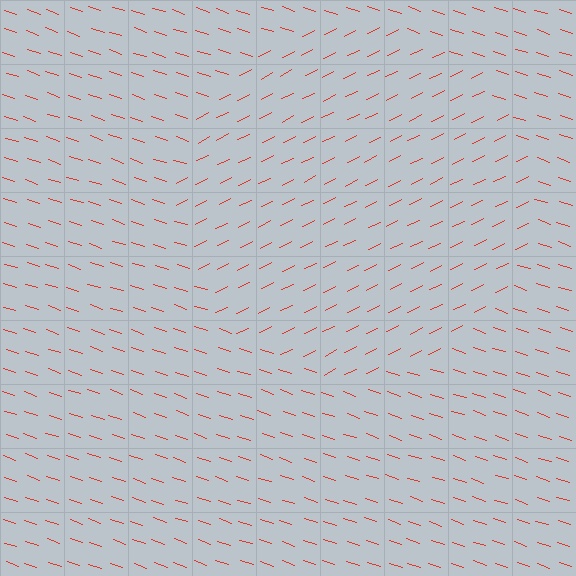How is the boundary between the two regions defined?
The boundary is defined purely by a change in line orientation (approximately 45 degrees difference). All lines are the same color and thickness.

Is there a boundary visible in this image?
Yes, there is a texture boundary formed by a change in line orientation.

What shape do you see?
I see a circle.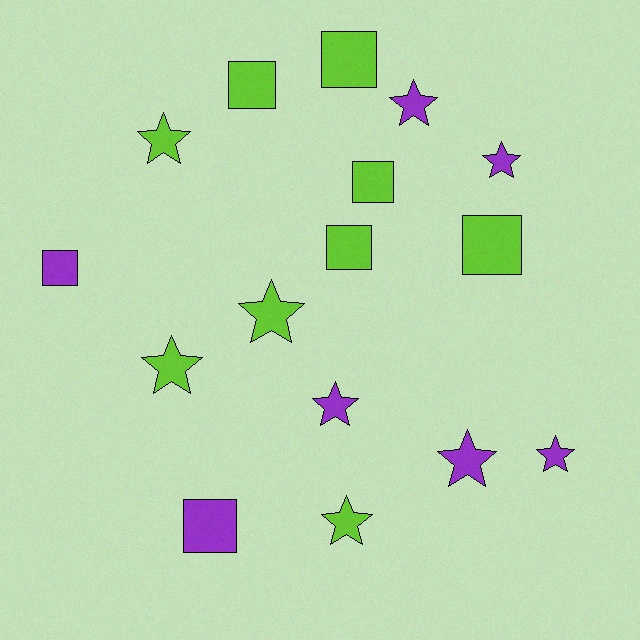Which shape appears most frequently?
Star, with 9 objects.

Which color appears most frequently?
Lime, with 9 objects.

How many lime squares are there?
There are 5 lime squares.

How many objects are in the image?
There are 16 objects.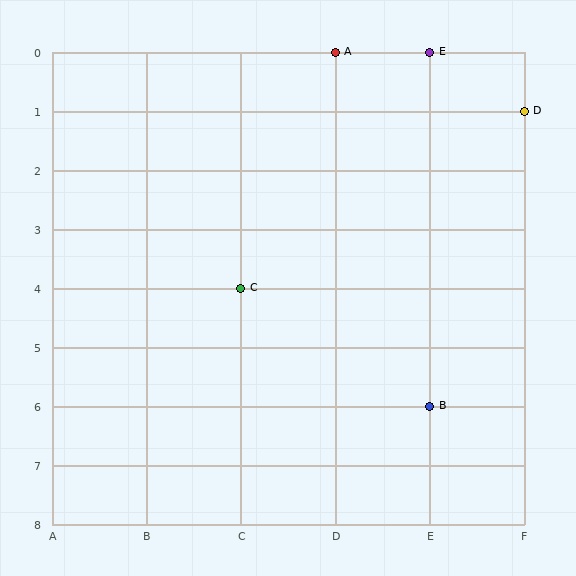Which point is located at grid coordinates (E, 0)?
Point E is at (E, 0).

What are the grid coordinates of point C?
Point C is at grid coordinates (C, 4).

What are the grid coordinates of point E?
Point E is at grid coordinates (E, 0).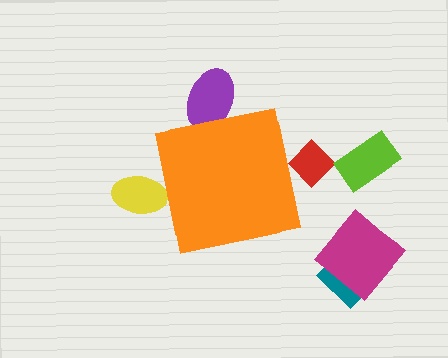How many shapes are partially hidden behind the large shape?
3 shapes are partially hidden.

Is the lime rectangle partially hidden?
No, the lime rectangle is fully visible.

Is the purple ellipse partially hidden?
Yes, the purple ellipse is partially hidden behind the orange square.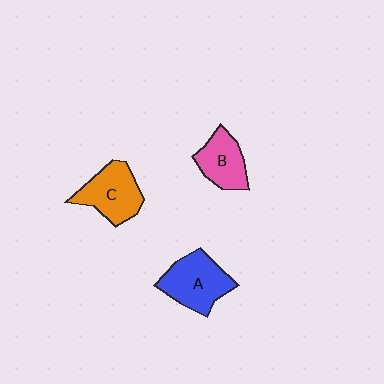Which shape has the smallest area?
Shape B (pink).